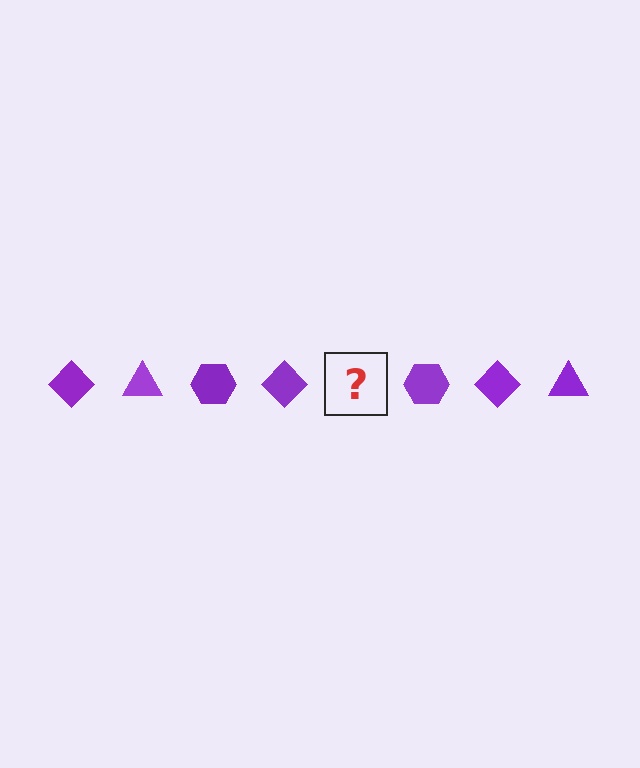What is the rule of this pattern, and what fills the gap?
The rule is that the pattern cycles through diamond, triangle, hexagon shapes in purple. The gap should be filled with a purple triangle.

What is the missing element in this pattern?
The missing element is a purple triangle.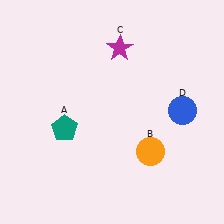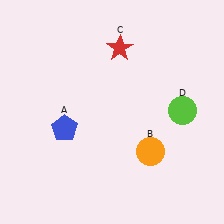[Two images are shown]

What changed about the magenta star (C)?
In Image 1, C is magenta. In Image 2, it changed to red.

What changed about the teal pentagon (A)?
In Image 1, A is teal. In Image 2, it changed to blue.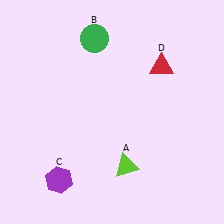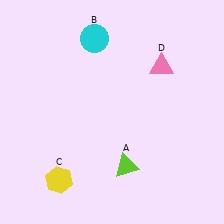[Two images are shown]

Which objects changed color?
B changed from green to cyan. C changed from purple to yellow. D changed from red to pink.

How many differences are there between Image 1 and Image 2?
There are 3 differences between the two images.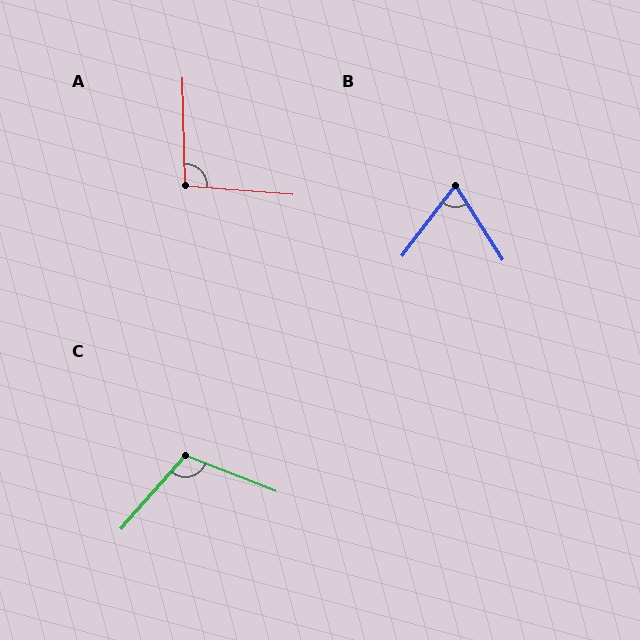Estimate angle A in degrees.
Approximately 96 degrees.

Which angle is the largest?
C, at approximately 110 degrees.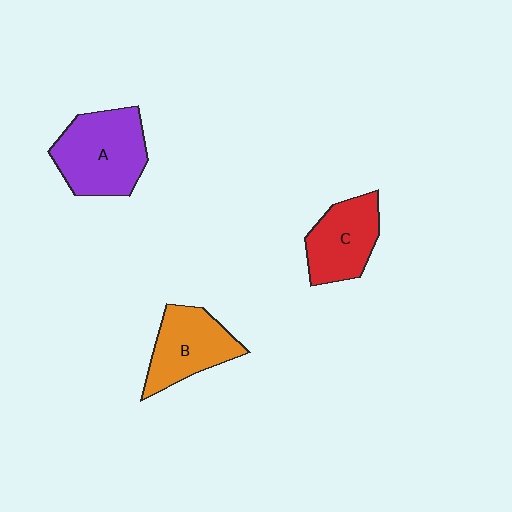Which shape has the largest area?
Shape A (purple).